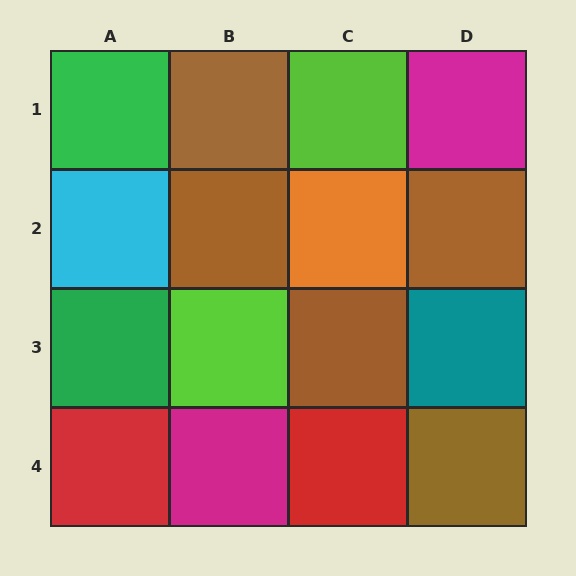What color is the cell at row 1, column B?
Brown.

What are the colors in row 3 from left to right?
Green, lime, brown, teal.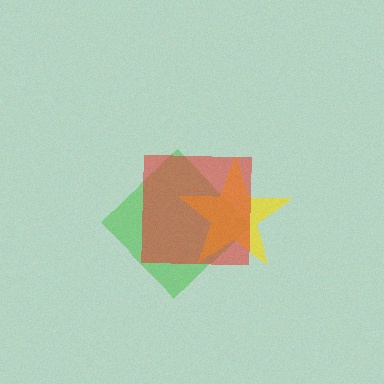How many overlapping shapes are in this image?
There are 3 overlapping shapes in the image.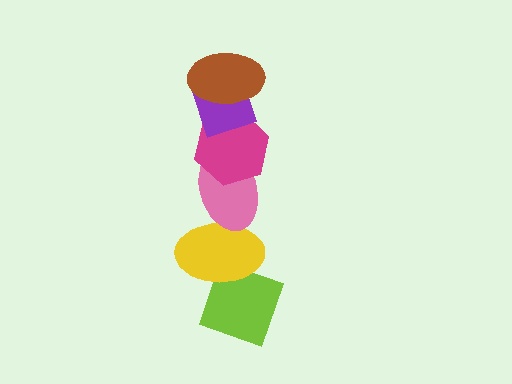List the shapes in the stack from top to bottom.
From top to bottom: the brown ellipse, the purple diamond, the magenta hexagon, the pink ellipse, the yellow ellipse, the lime diamond.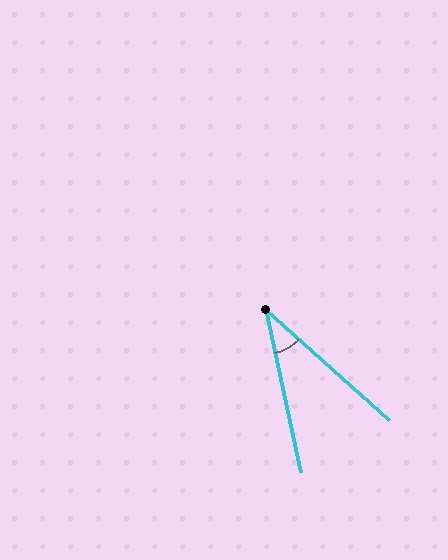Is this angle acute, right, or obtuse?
It is acute.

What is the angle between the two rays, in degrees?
Approximately 36 degrees.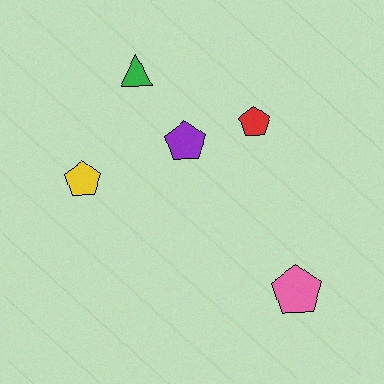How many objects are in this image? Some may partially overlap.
There are 5 objects.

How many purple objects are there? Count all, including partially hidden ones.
There is 1 purple object.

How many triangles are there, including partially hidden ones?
There is 1 triangle.